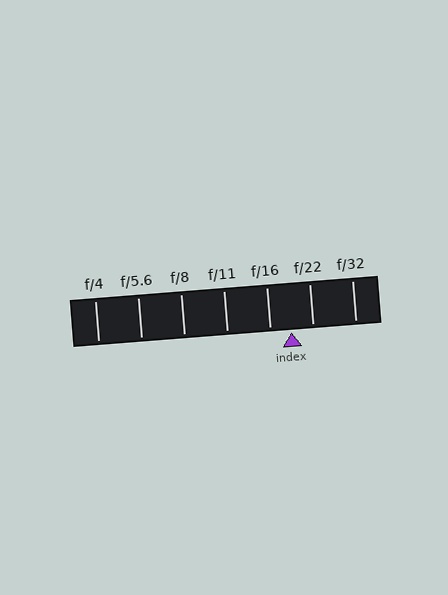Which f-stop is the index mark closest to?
The index mark is closest to f/22.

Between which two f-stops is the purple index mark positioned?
The index mark is between f/16 and f/22.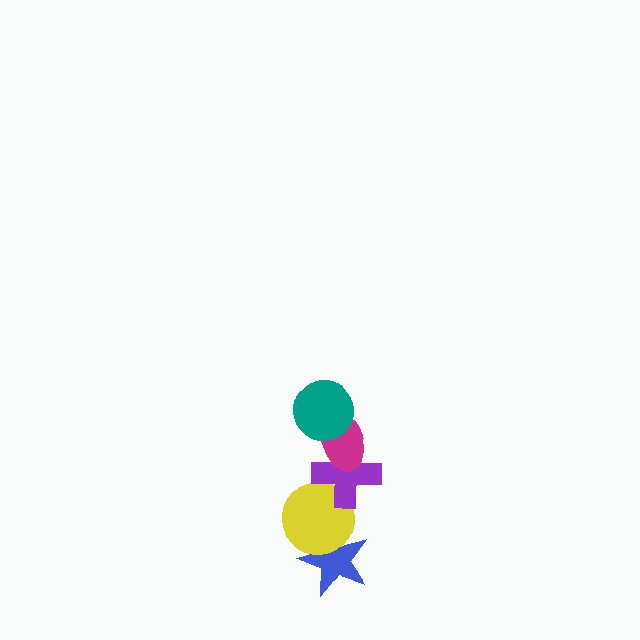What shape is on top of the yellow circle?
The purple cross is on top of the yellow circle.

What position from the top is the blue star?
The blue star is 5th from the top.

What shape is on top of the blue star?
The yellow circle is on top of the blue star.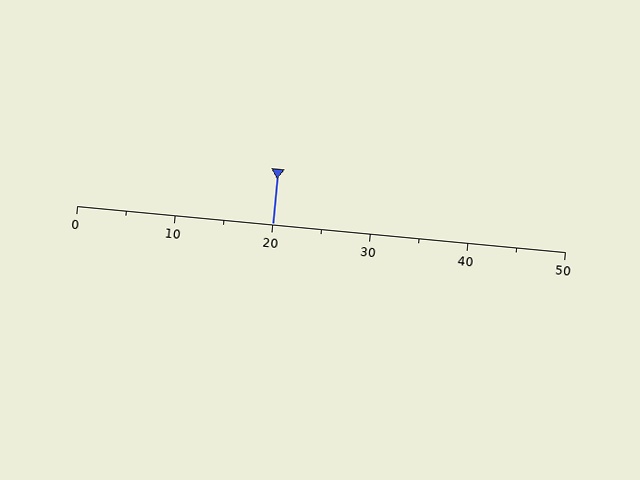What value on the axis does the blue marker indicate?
The marker indicates approximately 20.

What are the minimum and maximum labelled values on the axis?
The axis runs from 0 to 50.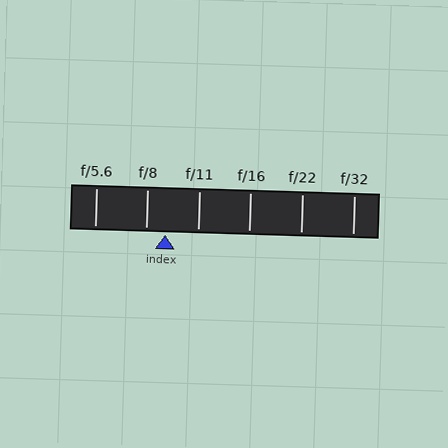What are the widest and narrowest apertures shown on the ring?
The widest aperture shown is f/5.6 and the narrowest is f/32.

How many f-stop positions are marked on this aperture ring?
There are 6 f-stop positions marked.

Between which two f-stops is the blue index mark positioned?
The index mark is between f/8 and f/11.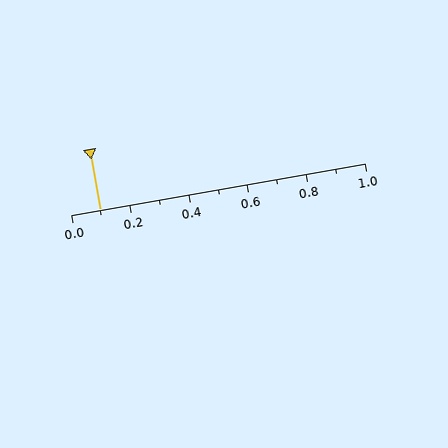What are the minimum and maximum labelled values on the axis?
The axis runs from 0.0 to 1.0.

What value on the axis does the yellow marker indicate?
The marker indicates approximately 0.1.